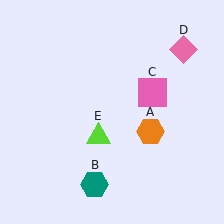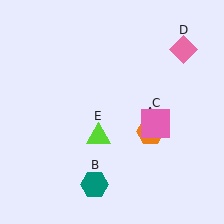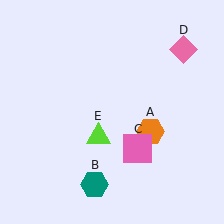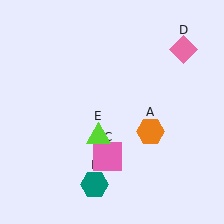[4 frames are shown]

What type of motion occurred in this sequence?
The pink square (object C) rotated clockwise around the center of the scene.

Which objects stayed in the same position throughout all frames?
Orange hexagon (object A) and teal hexagon (object B) and pink diamond (object D) and lime triangle (object E) remained stationary.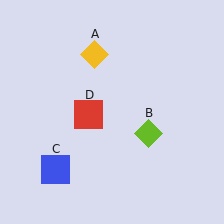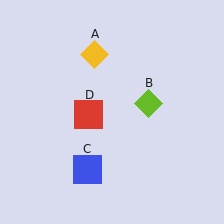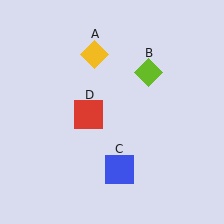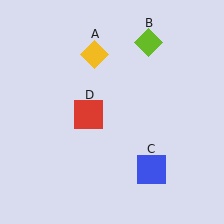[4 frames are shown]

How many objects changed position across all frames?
2 objects changed position: lime diamond (object B), blue square (object C).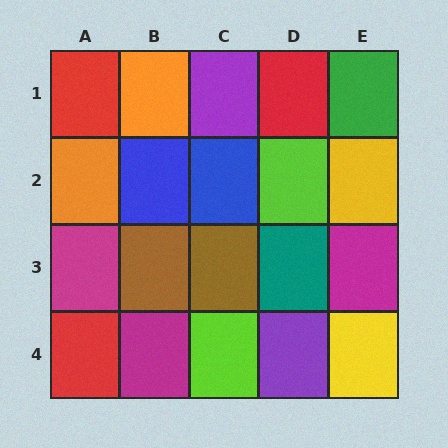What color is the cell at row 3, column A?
Magenta.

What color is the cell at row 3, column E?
Magenta.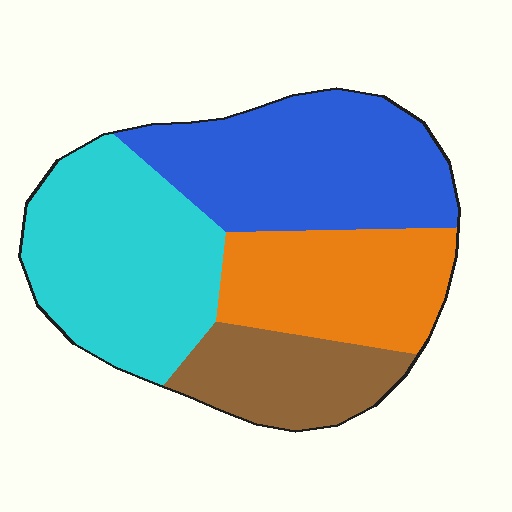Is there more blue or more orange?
Blue.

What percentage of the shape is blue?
Blue covers 31% of the shape.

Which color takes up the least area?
Brown, at roughly 15%.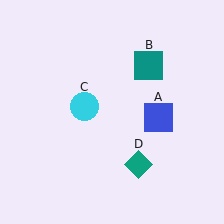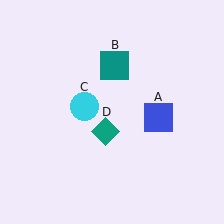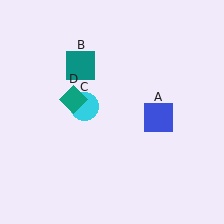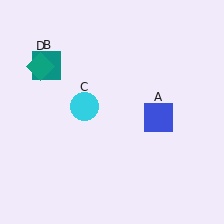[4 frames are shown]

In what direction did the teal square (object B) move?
The teal square (object B) moved left.